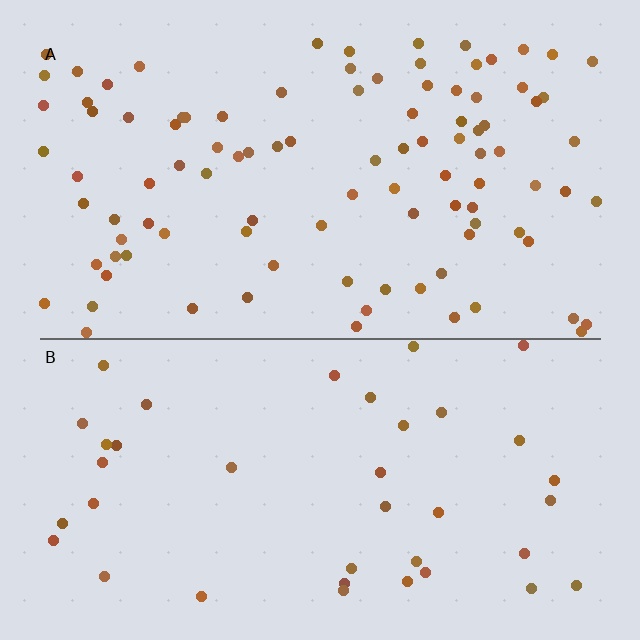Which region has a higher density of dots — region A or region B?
A (the top).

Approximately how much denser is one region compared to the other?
Approximately 2.6× — region A over region B.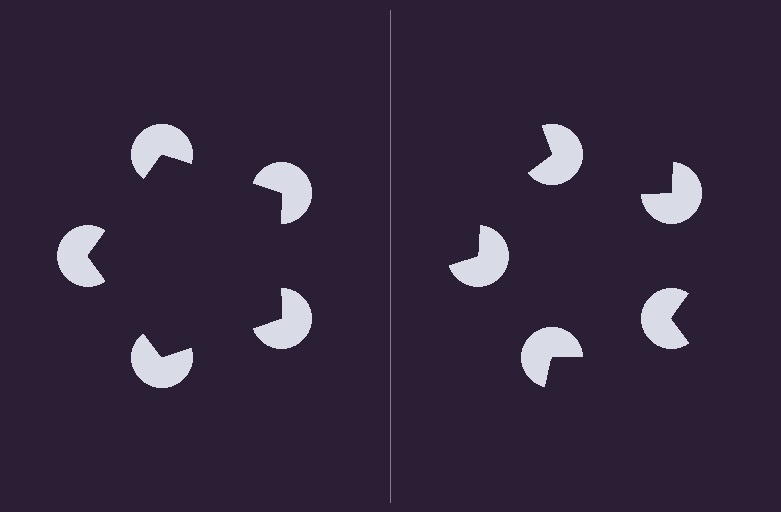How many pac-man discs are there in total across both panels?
10 — 5 on each side.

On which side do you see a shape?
An illusory pentagon appears on the left side. On the right side the wedge cuts are rotated, so no coherent shape forms.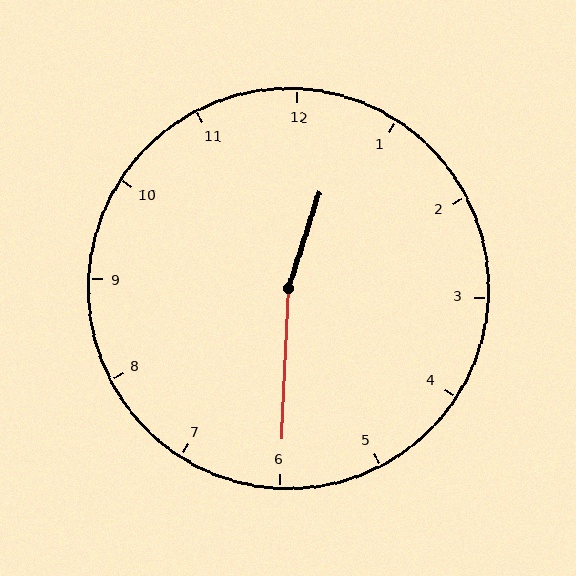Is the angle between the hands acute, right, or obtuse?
It is obtuse.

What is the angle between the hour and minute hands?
Approximately 165 degrees.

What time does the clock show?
12:30.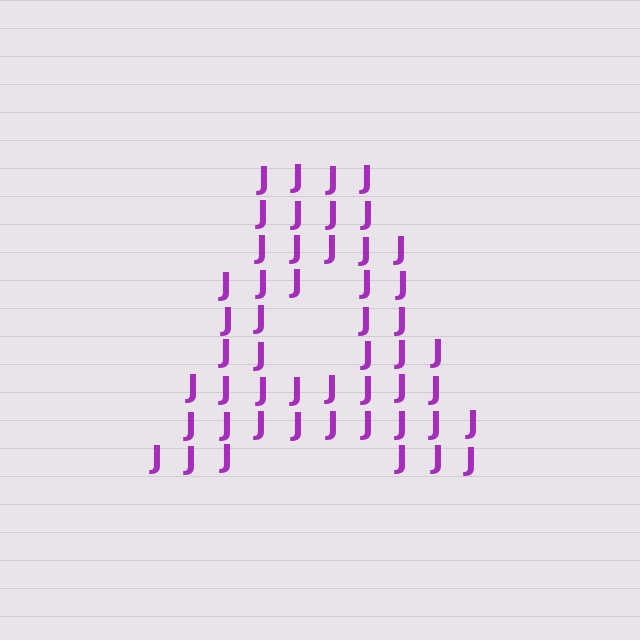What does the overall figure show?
The overall figure shows the letter A.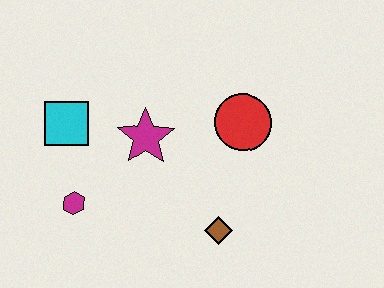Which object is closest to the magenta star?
The cyan square is closest to the magenta star.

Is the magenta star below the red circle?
Yes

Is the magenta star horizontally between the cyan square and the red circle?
Yes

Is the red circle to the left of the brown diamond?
No